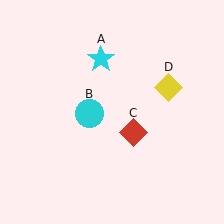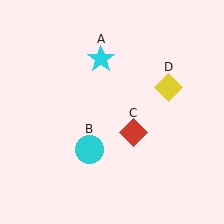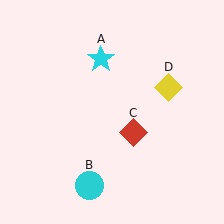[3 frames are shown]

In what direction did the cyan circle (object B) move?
The cyan circle (object B) moved down.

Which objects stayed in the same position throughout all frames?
Cyan star (object A) and red diamond (object C) and yellow diamond (object D) remained stationary.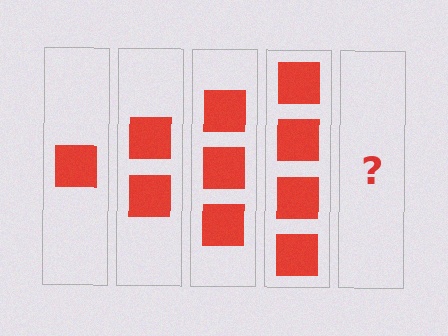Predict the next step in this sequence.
The next step is 5 squares.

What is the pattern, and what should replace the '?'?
The pattern is that each step adds one more square. The '?' should be 5 squares.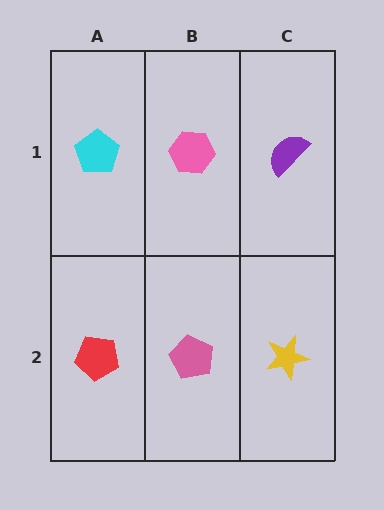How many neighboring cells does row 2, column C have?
2.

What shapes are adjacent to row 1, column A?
A red pentagon (row 2, column A), a pink hexagon (row 1, column B).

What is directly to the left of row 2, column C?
A pink pentagon.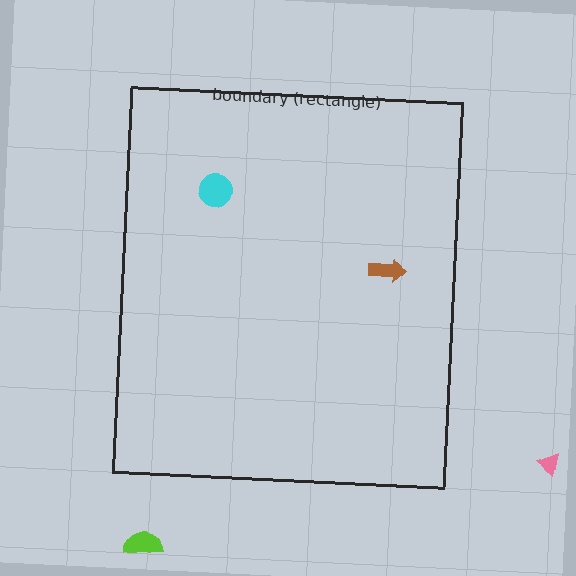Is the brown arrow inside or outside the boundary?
Inside.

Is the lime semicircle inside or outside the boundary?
Outside.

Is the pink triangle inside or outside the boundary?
Outside.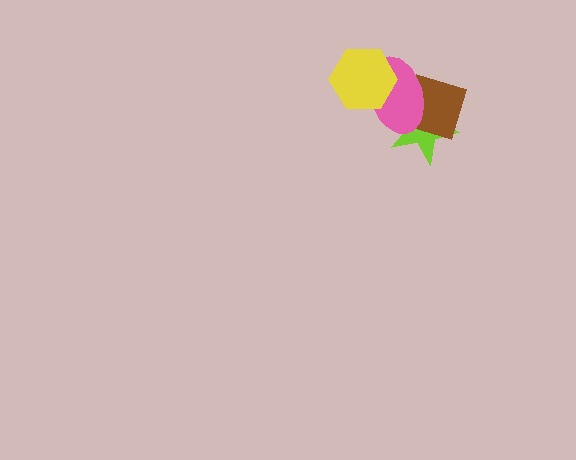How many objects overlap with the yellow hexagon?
1 object overlaps with the yellow hexagon.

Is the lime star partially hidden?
Yes, it is partially covered by another shape.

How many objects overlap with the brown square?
2 objects overlap with the brown square.